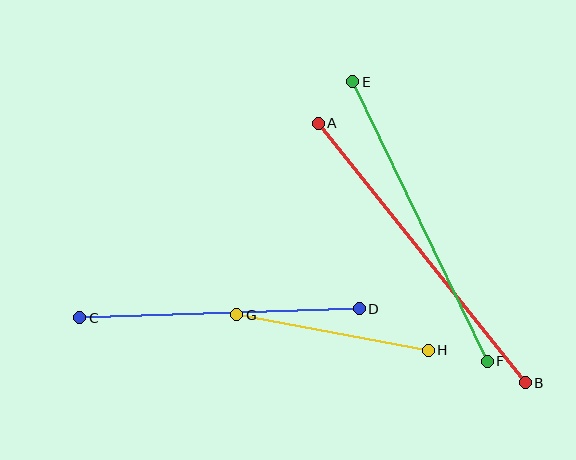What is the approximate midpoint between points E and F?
The midpoint is at approximately (420, 222) pixels.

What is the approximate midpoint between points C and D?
The midpoint is at approximately (219, 313) pixels.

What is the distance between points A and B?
The distance is approximately 332 pixels.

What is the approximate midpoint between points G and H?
The midpoint is at approximately (333, 332) pixels.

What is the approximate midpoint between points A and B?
The midpoint is at approximately (422, 253) pixels.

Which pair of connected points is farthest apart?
Points A and B are farthest apart.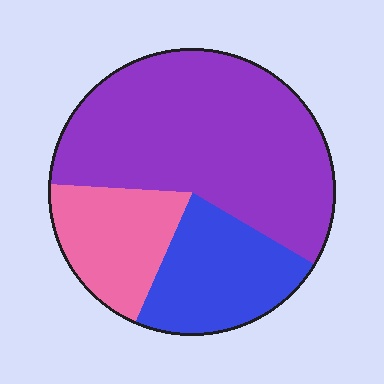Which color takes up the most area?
Purple, at roughly 60%.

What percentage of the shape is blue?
Blue covers 23% of the shape.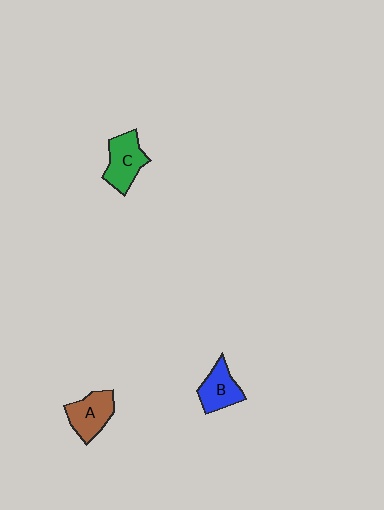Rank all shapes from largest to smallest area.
From largest to smallest: C (green), A (brown), B (blue).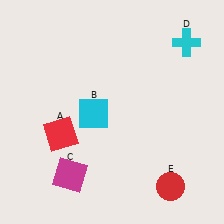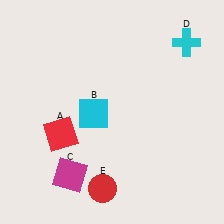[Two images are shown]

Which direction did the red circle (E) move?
The red circle (E) moved left.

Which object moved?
The red circle (E) moved left.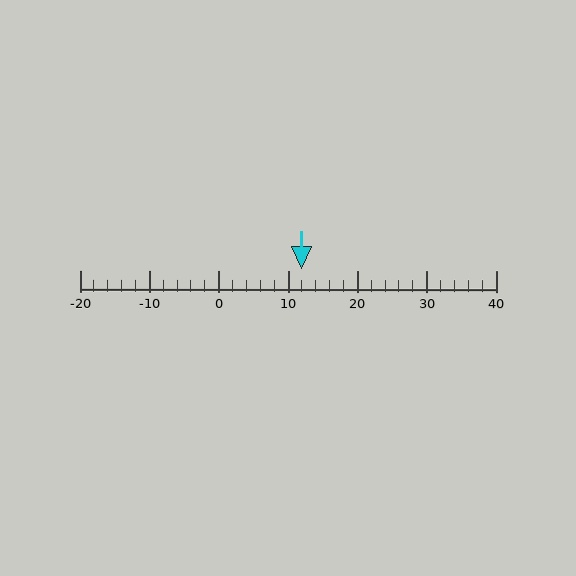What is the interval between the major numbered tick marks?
The major tick marks are spaced 10 units apart.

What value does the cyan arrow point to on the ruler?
The cyan arrow points to approximately 12.